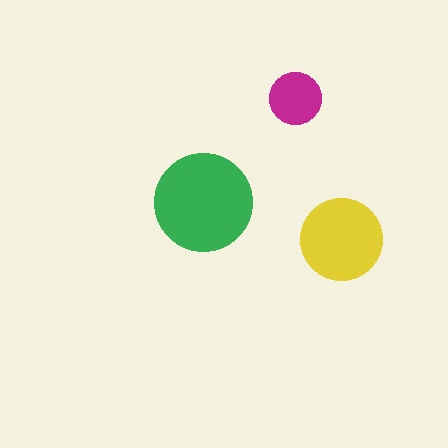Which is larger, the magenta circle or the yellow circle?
The yellow one.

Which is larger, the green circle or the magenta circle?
The green one.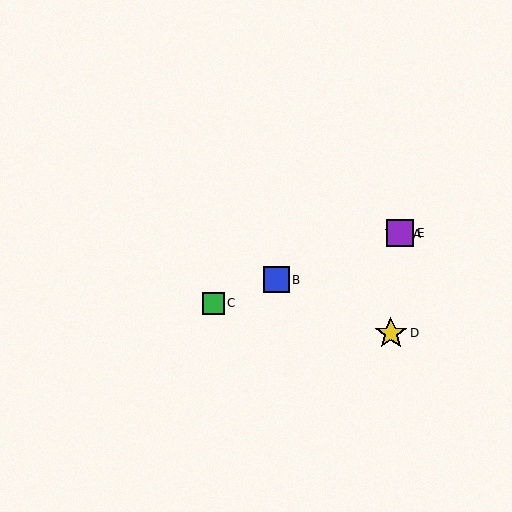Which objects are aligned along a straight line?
Objects A, B, C, E are aligned along a straight line.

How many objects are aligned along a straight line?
4 objects (A, B, C, E) are aligned along a straight line.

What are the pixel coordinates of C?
Object C is at (213, 303).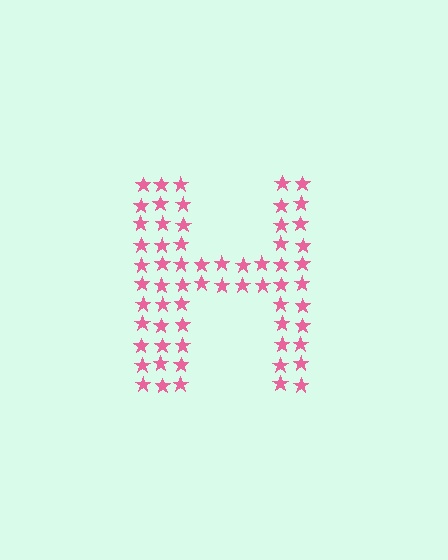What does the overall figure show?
The overall figure shows the letter H.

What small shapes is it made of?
It is made of small stars.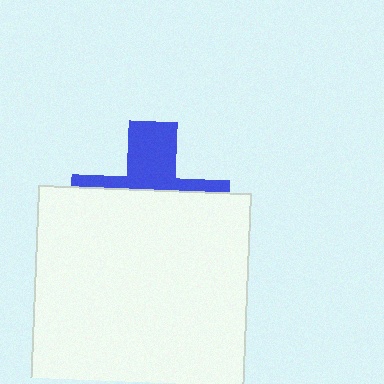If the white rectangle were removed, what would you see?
You would see the complete blue cross.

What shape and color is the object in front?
The object in front is a white rectangle.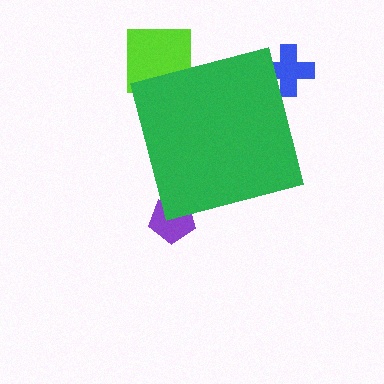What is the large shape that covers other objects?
A green square.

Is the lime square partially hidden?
Yes, the lime square is partially hidden behind the green square.